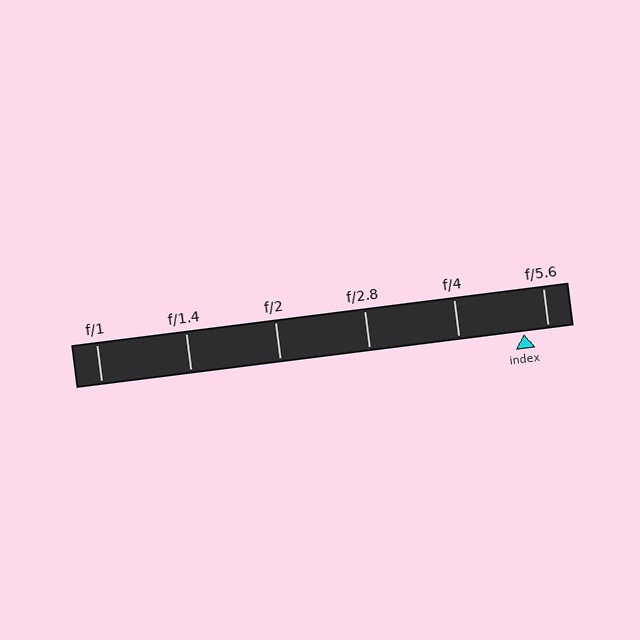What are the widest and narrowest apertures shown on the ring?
The widest aperture shown is f/1 and the narrowest is f/5.6.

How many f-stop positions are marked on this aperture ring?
There are 6 f-stop positions marked.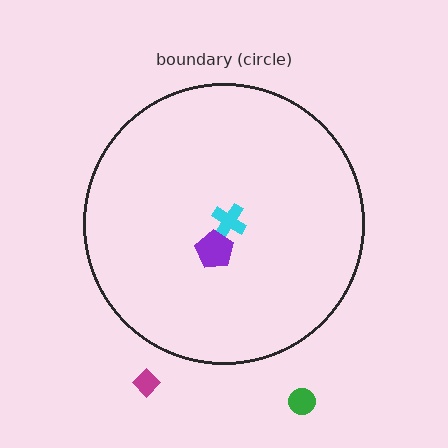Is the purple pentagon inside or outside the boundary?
Inside.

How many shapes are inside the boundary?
2 inside, 2 outside.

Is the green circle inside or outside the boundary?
Outside.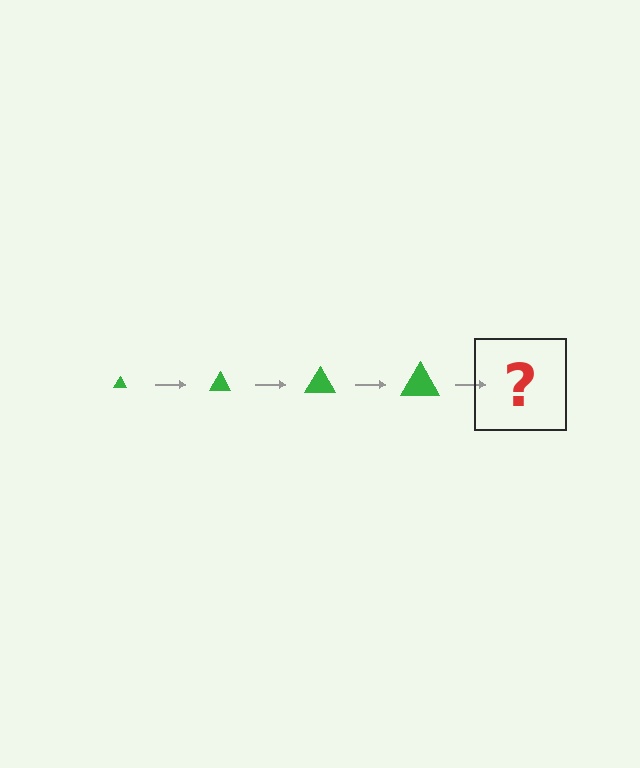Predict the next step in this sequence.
The next step is a green triangle, larger than the previous one.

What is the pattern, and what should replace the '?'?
The pattern is that the triangle gets progressively larger each step. The '?' should be a green triangle, larger than the previous one.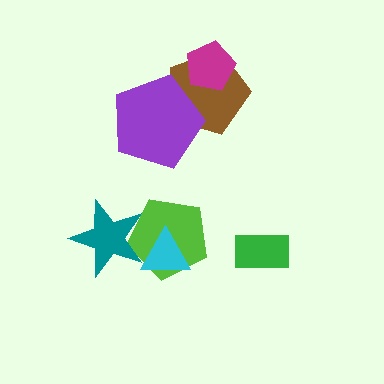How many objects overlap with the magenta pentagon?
1 object overlaps with the magenta pentagon.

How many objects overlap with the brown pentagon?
2 objects overlap with the brown pentagon.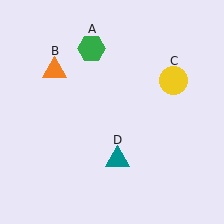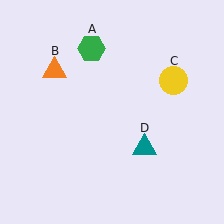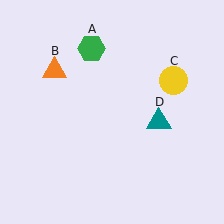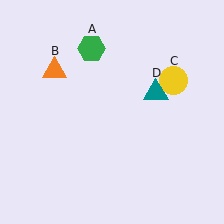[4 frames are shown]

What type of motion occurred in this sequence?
The teal triangle (object D) rotated counterclockwise around the center of the scene.